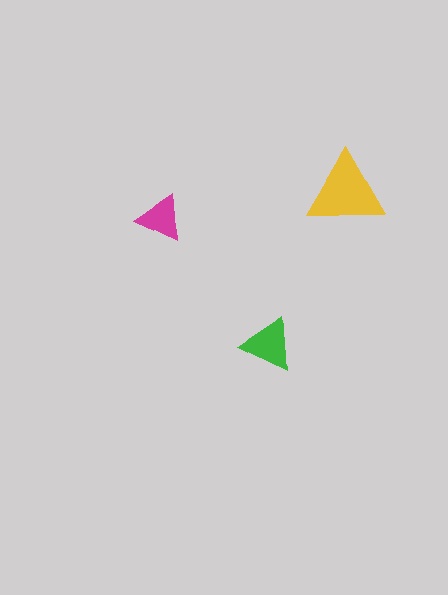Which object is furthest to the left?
The magenta triangle is leftmost.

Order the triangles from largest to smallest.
the yellow one, the green one, the magenta one.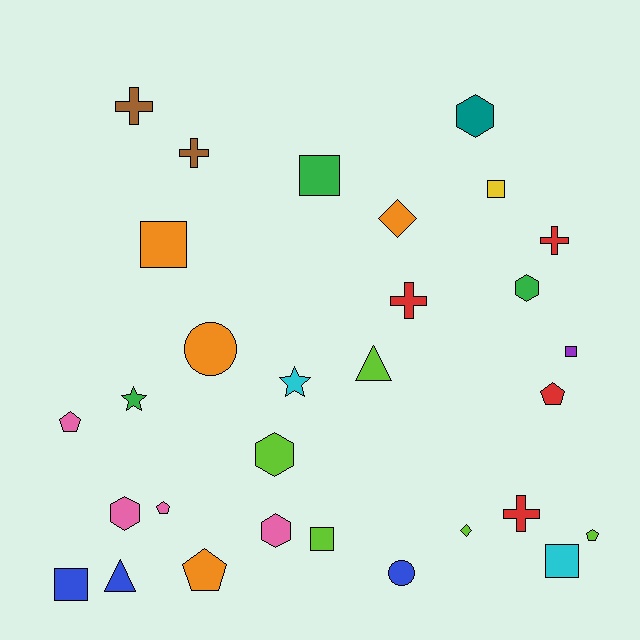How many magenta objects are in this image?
There are no magenta objects.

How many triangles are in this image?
There are 2 triangles.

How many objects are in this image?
There are 30 objects.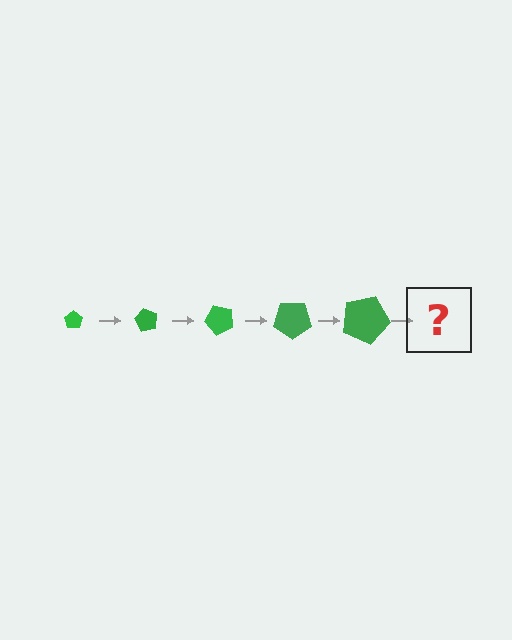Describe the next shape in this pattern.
It should be a pentagon, larger than the previous one and rotated 300 degrees from the start.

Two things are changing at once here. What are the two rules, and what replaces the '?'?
The two rules are that the pentagon grows larger each step and it rotates 60 degrees each step. The '?' should be a pentagon, larger than the previous one and rotated 300 degrees from the start.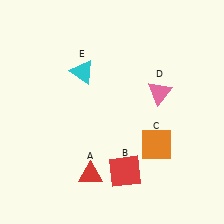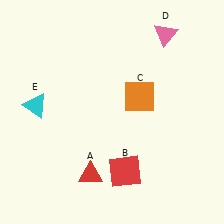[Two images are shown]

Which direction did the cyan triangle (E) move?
The cyan triangle (E) moved left.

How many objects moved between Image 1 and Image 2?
3 objects moved between the two images.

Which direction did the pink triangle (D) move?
The pink triangle (D) moved up.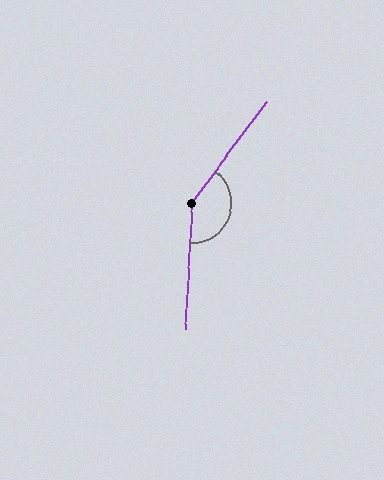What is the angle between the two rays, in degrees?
Approximately 147 degrees.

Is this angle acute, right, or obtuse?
It is obtuse.